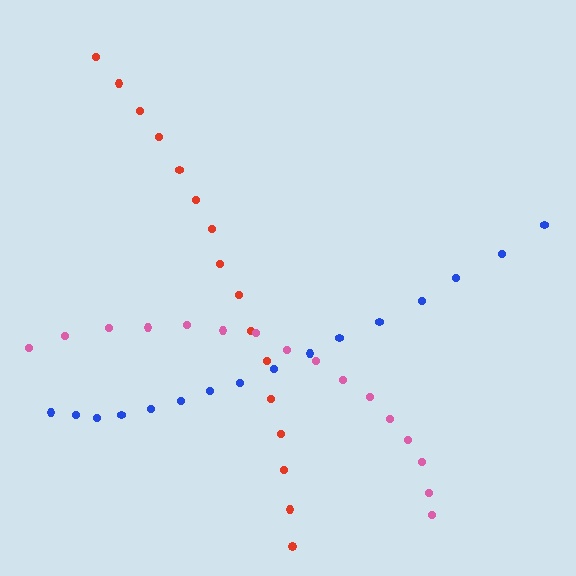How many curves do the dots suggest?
There are 3 distinct paths.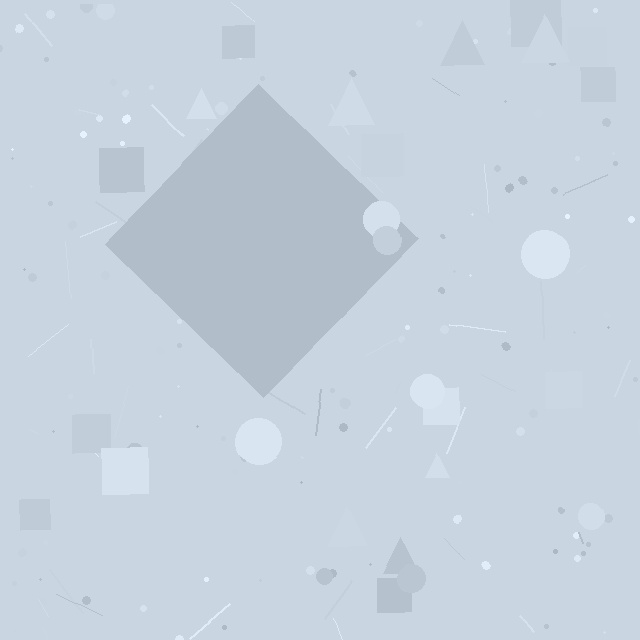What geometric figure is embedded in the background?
A diamond is embedded in the background.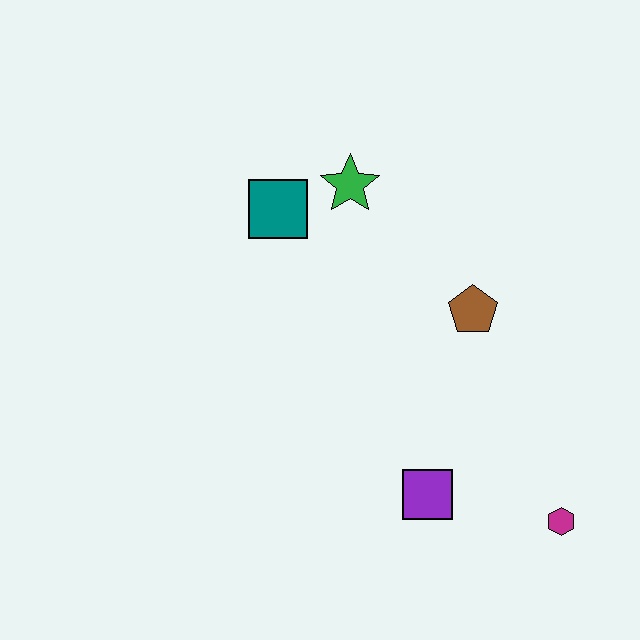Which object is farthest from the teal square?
The magenta hexagon is farthest from the teal square.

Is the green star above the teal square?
Yes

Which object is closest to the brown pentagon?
The green star is closest to the brown pentagon.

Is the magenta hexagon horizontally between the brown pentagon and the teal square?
No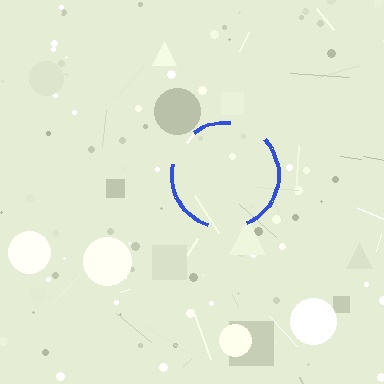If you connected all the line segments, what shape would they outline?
They would outline a circle.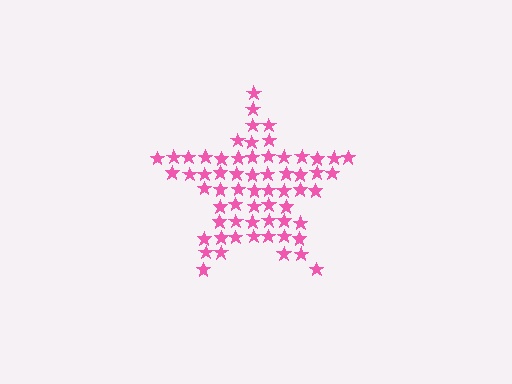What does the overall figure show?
The overall figure shows a star.